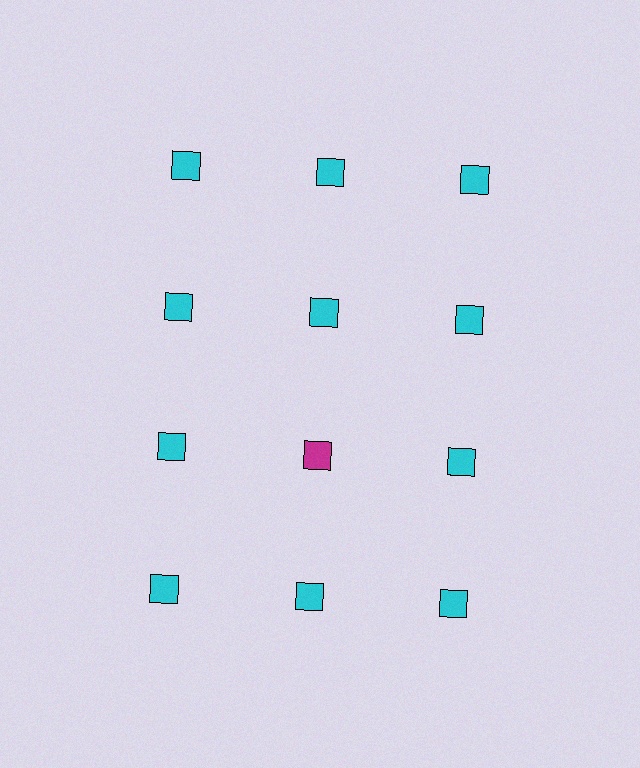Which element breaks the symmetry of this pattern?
The magenta square in the third row, second from left column breaks the symmetry. All other shapes are cyan squares.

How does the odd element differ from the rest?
It has a different color: magenta instead of cyan.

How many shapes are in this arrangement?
There are 12 shapes arranged in a grid pattern.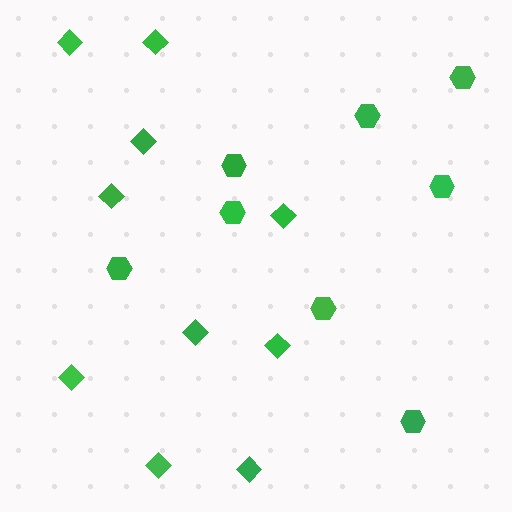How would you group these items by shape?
There are 2 groups: one group of hexagons (8) and one group of diamonds (10).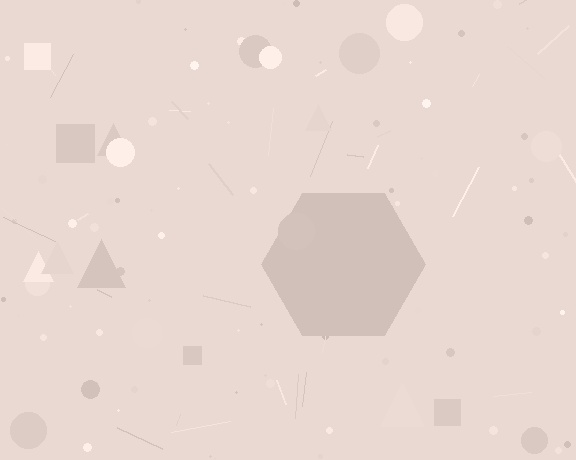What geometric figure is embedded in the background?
A hexagon is embedded in the background.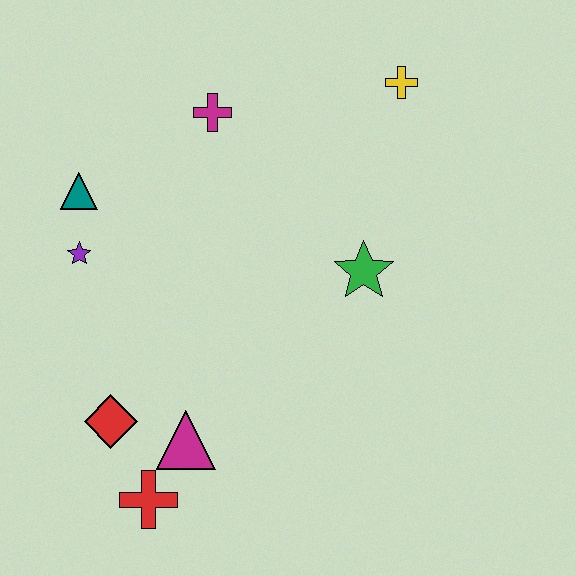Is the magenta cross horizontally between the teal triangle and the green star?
Yes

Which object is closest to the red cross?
The magenta triangle is closest to the red cross.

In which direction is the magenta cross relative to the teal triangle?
The magenta cross is to the right of the teal triangle.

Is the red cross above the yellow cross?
No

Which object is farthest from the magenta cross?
The red cross is farthest from the magenta cross.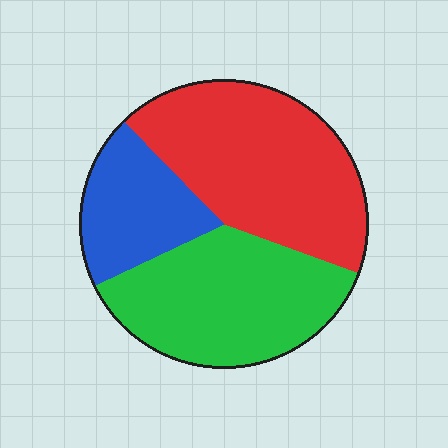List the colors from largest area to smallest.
From largest to smallest: red, green, blue.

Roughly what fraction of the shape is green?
Green covers 37% of the shape.